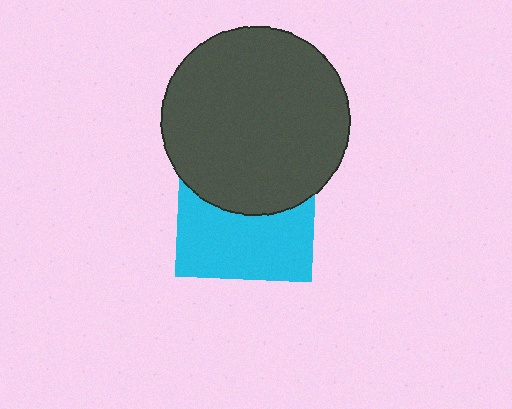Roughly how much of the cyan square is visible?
About half of it is visible (roughly 54%).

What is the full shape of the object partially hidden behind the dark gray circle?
The partially hidden object is a cyan square.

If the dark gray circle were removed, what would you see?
You would see the complete cyan square.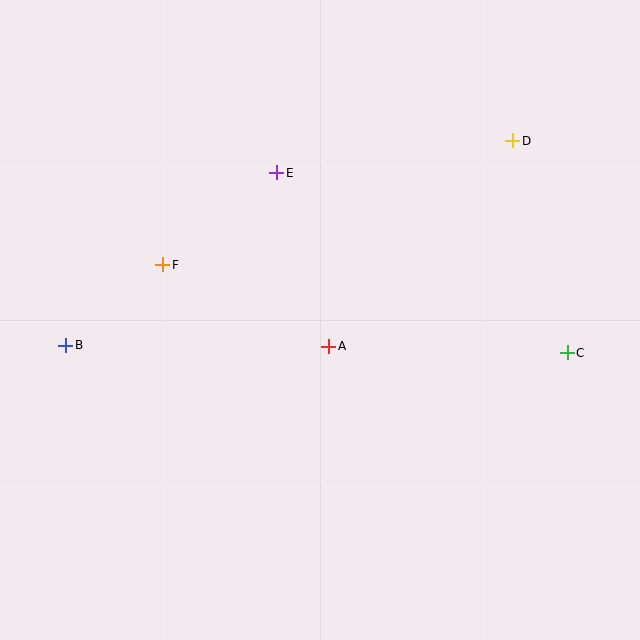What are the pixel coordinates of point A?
Point A is at (329, 346).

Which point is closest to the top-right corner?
Point D is closest to the top-right corner.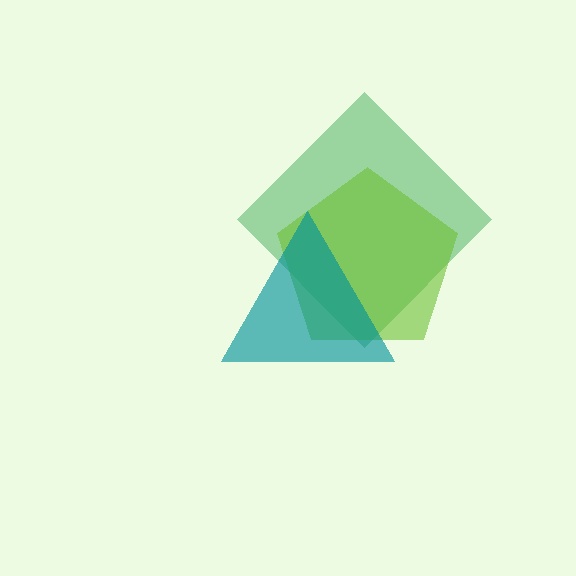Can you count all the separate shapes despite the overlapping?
Yes, there are 3 separate shapes.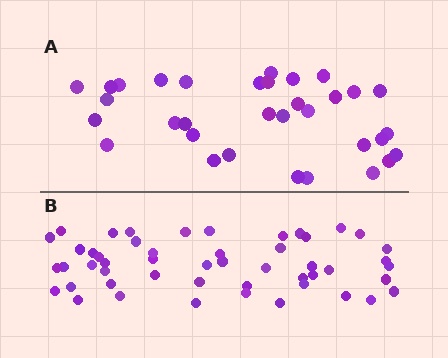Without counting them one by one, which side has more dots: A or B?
Region B (the bottom region) has more dots.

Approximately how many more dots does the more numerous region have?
Region B has approximately 15 more dots than region A.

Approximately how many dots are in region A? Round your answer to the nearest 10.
About 30 dots. (The exact count is 33, which rounds to 30.)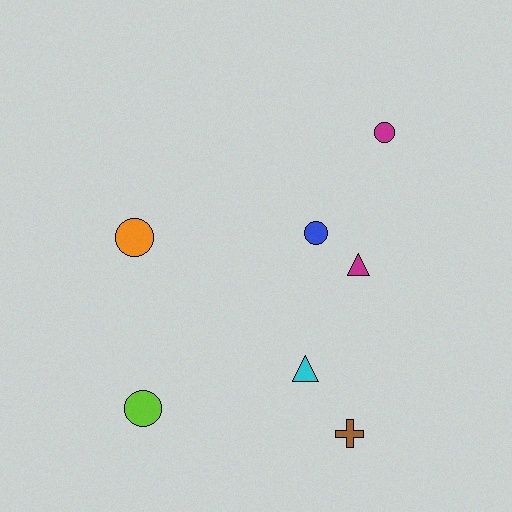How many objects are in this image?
There are 7 objects.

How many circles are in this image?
There are 4 circles.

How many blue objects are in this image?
There is 1 blue object.